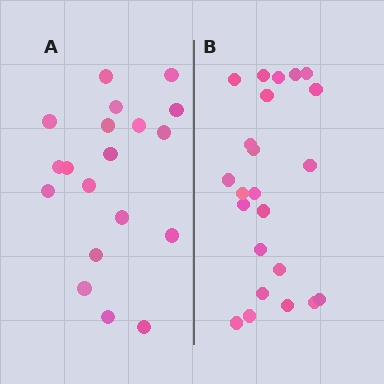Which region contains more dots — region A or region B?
Region B (the right region) has more dots.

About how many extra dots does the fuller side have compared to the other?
Region B has about 4 more dots than region A.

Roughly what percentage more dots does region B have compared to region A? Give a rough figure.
About 20% more.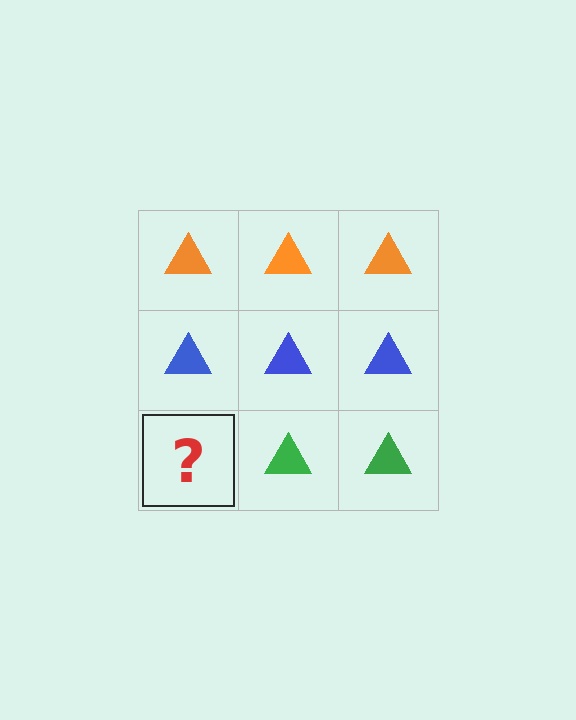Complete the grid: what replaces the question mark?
The question mark should be replaced with a green triangle.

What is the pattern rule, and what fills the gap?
The rule is that each row has a consistent color. The gap should be filled with a green triangle.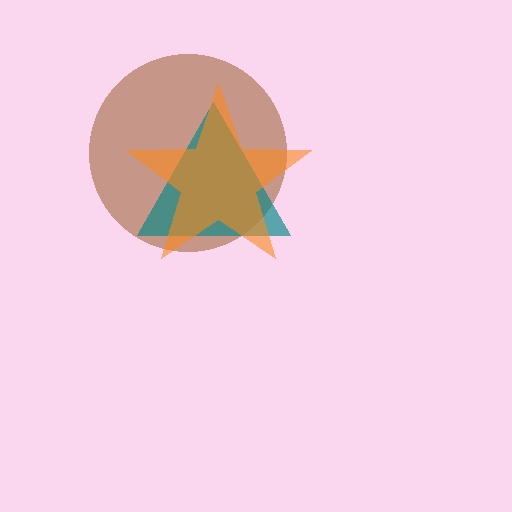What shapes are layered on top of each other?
The layered shapes are: a brown circle, a teal triangle, an orange star.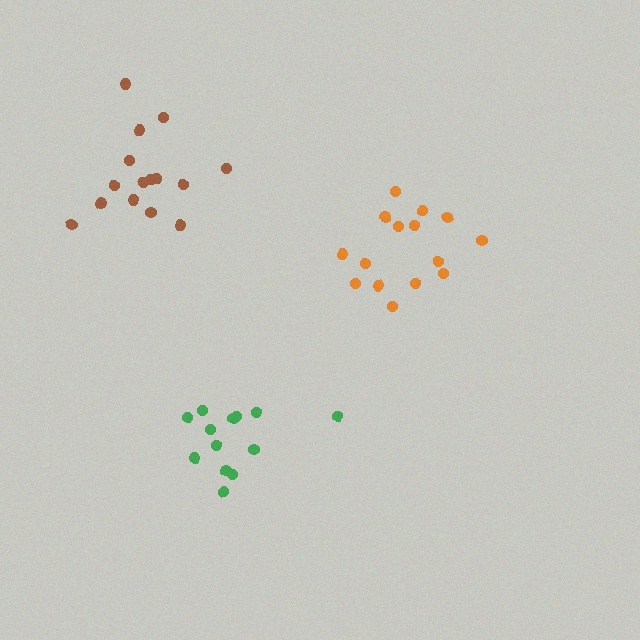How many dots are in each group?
Group 1: 15 dots, Group 2: 15 dots, Group 3: 13 dots (43 total).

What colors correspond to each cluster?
The clusters are colored: orange, brown, green.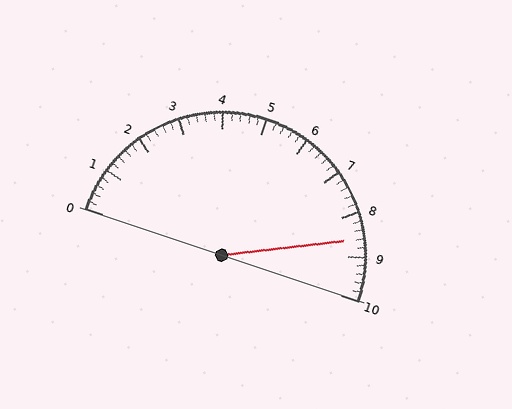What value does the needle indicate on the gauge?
The needle indicates approximately 8.6.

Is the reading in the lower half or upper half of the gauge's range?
The reading is in the upper half of the range (0 to 10).